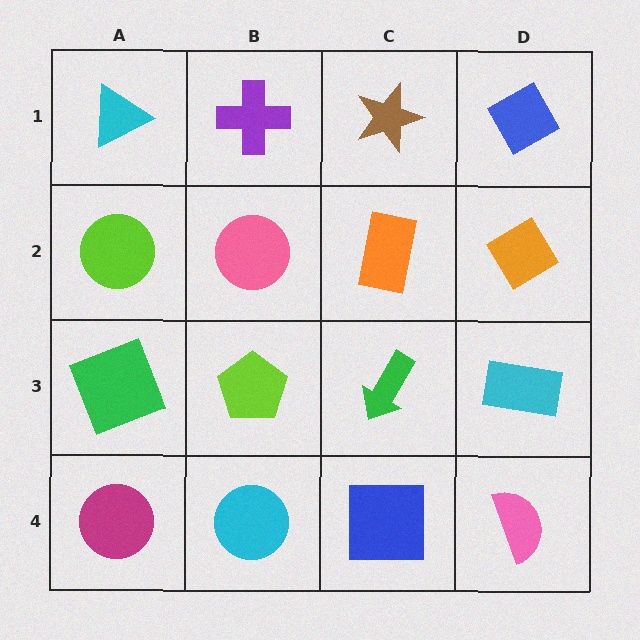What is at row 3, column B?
A lime pentagon.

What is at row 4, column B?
A cyan circle.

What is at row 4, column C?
A blue square.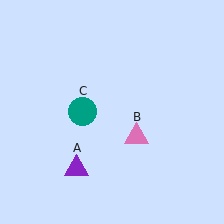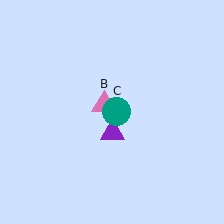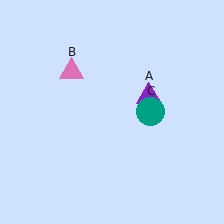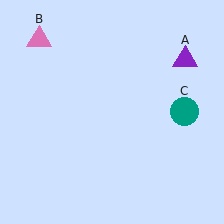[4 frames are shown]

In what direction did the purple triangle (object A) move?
The purple triangle (object A) moved up and to the right.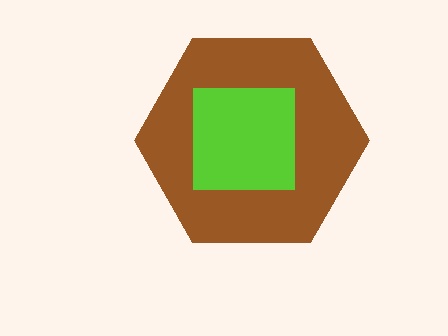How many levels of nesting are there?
2.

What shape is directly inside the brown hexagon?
The lime square.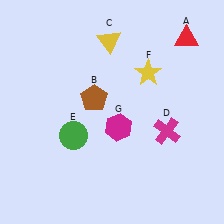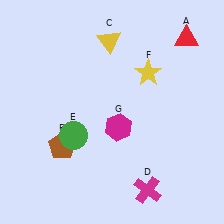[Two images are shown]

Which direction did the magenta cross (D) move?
The magenta cross (D) moved down.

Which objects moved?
The objects that moved are: the brown pentagon (B), the magenta cross (D).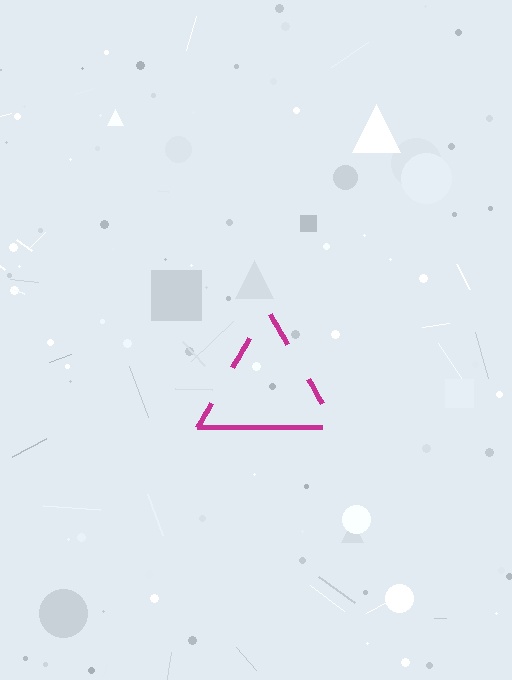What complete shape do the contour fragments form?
The contour fragments form a triangle.